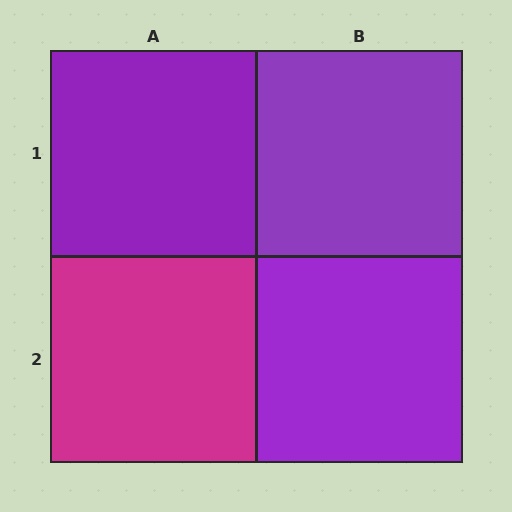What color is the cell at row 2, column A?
Magenta.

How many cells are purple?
3 cells are purple.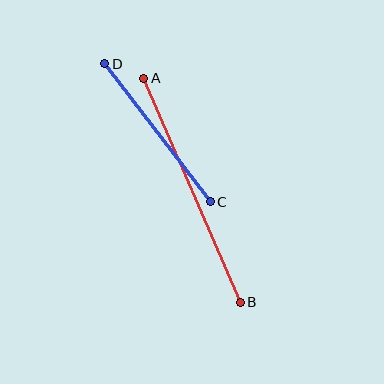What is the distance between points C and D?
The distance is approximately 174 pixels.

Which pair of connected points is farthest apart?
Points A and B are farthest apart.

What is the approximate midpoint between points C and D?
The midpoint is at approximately (157, 133) pixels.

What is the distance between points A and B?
The distance is approximately 244 pixels.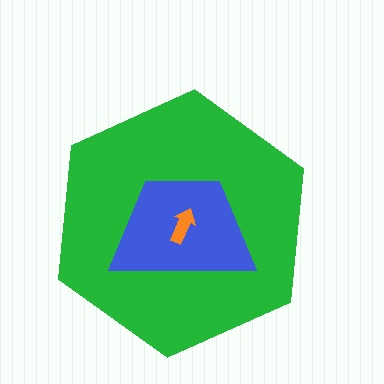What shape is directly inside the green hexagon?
The blue trapezoid.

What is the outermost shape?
The green hexagon.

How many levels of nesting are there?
3.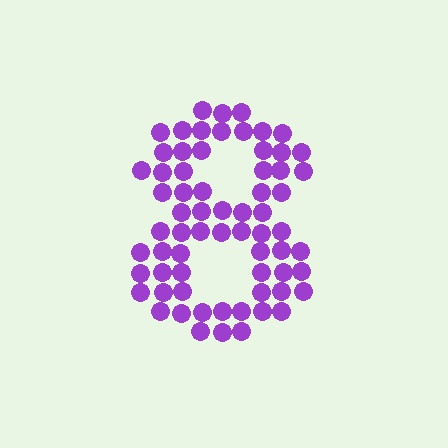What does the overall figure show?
The overall figure shows the digit 8.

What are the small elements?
The small elements are circles.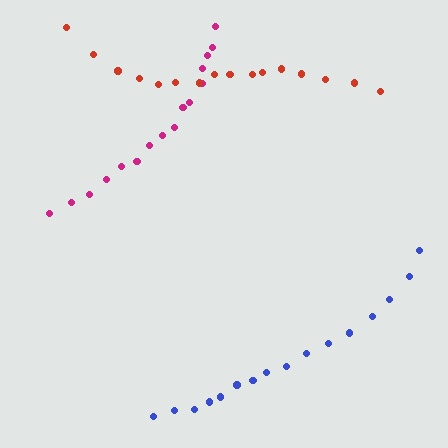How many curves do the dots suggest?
There are 3 distinct paths.